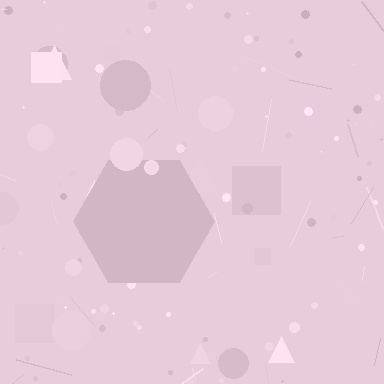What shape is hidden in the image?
A hexagon is hidden in the image.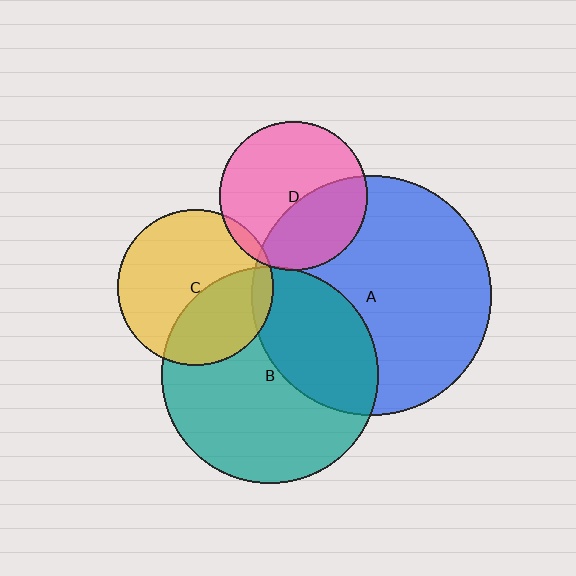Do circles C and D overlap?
Yes.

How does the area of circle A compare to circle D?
Approximately 2.6 times.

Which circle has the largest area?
Circle A (blue).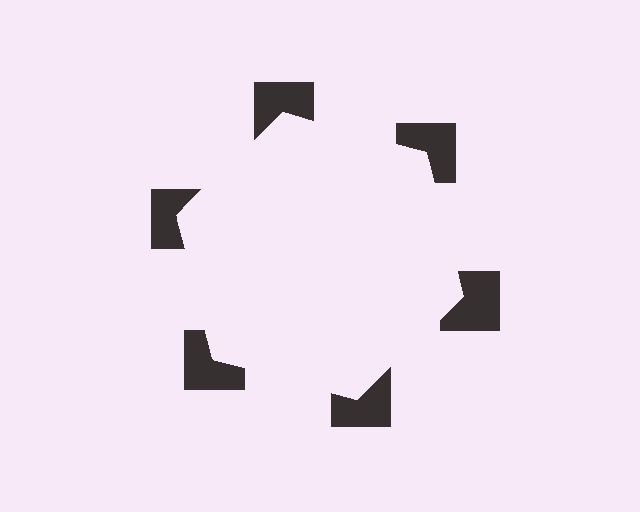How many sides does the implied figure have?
6 sides.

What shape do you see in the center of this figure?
An illusory hexagon — its edges are inferred from the aligned wedge cuts in the notched squares, not physically drawn.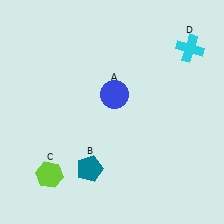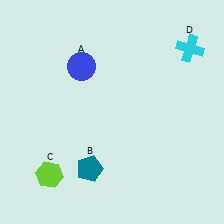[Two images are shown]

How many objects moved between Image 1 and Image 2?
1 object moved between the two images.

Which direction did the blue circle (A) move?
The blue circle (A) moved left.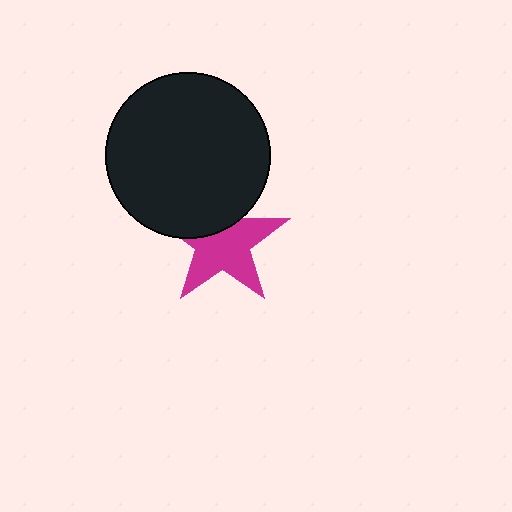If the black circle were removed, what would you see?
You would see the complete magenta star.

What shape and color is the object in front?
The object in front is a black circle.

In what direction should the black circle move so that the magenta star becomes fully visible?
The black circle should move up. That is the shortest direction to clear the overlap and leave the magenta star fully visible.